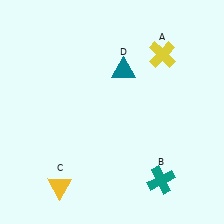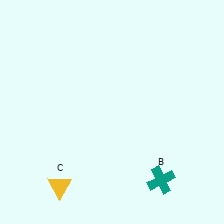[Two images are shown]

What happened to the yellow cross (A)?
The yellow cross (A) was removed in Image 2. It was in the top-right area of Image 1.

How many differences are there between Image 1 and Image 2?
There are 2 differences between the two images.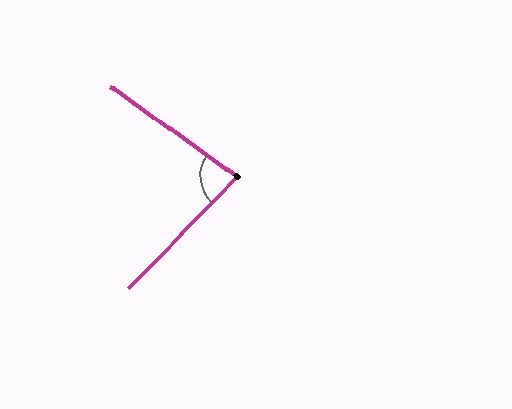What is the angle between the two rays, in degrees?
Approximately 82 degrees.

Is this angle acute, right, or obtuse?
It is acute.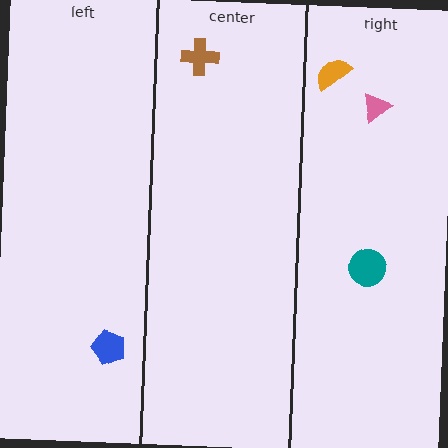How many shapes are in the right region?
3.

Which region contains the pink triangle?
The right region.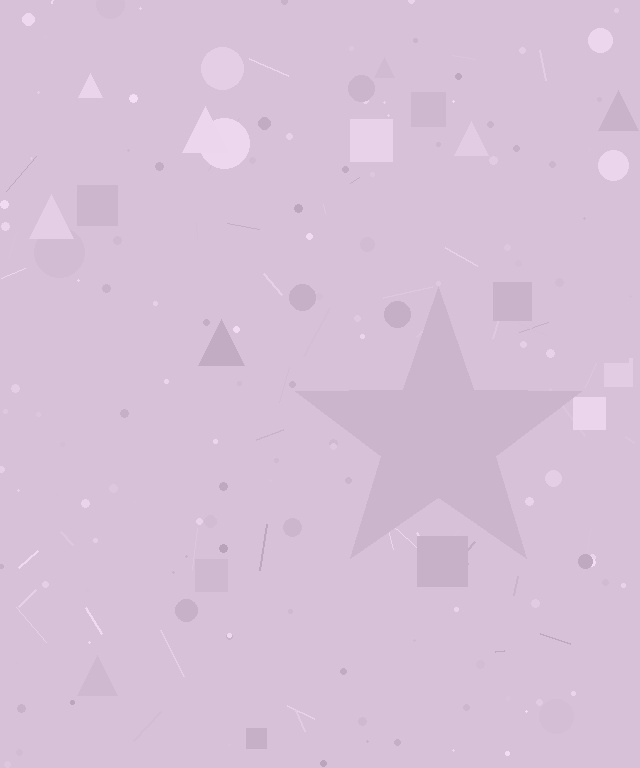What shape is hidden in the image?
A star is hidden in the image.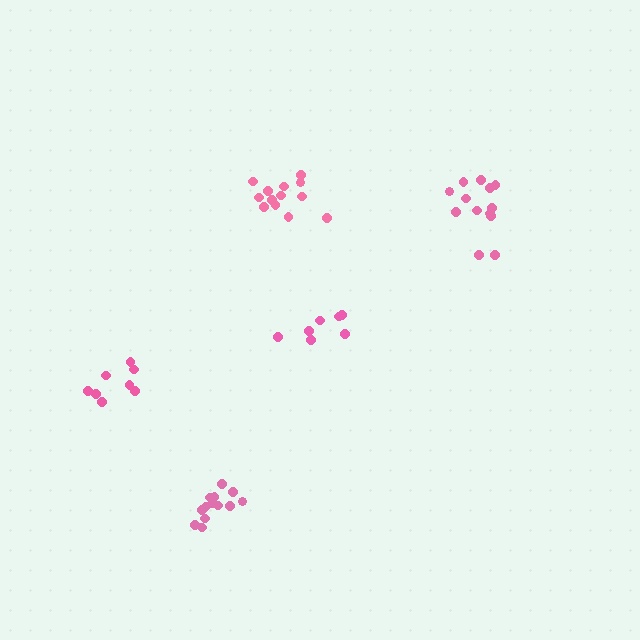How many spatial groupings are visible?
There are 5 spatial groupings.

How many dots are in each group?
Group 1: 8 dots, Group 2: 7 dots, Group 3: 13 dots, Group 4: 13 dots, Group 5: 13 dots (54 total).